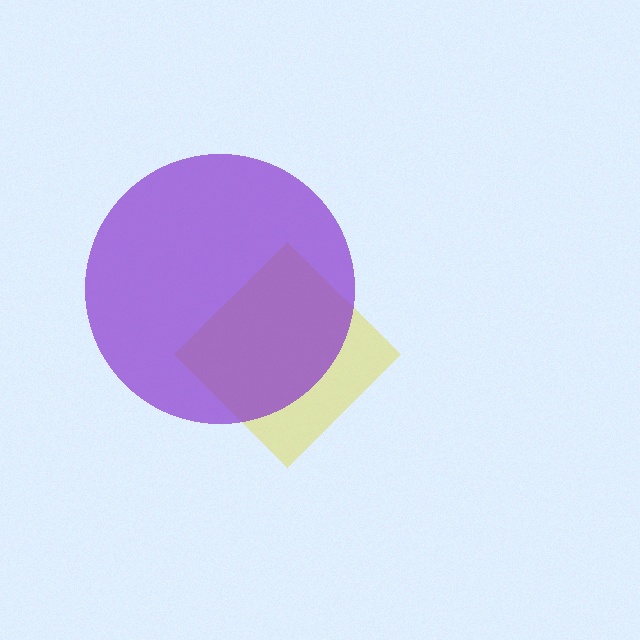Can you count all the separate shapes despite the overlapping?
Yes, there are 2 separate shapes.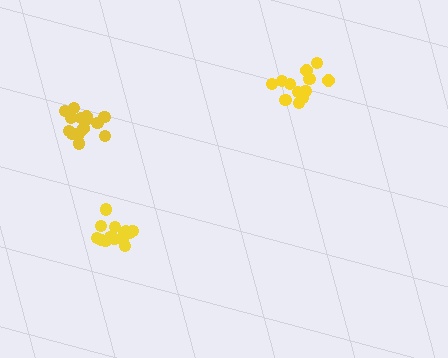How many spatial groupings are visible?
There are 3 spatial groupings.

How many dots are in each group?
Group 1: 14 dots, Group 2: 12 dots, Group 3: 14 dots (40 total).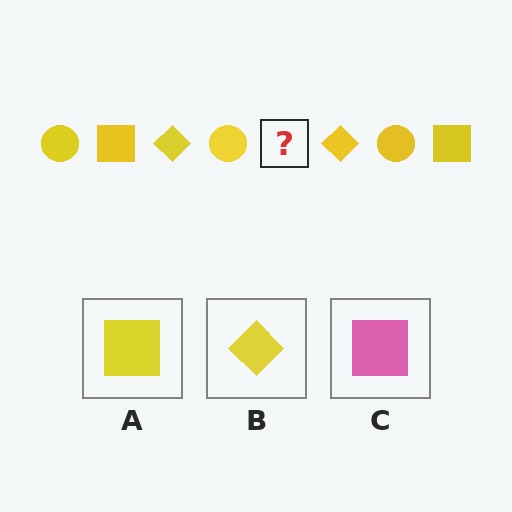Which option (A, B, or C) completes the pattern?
A.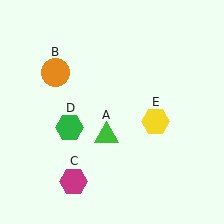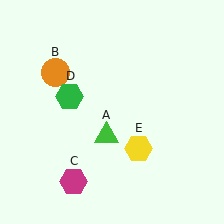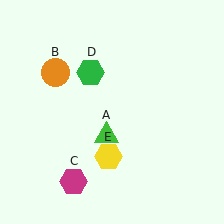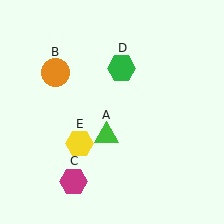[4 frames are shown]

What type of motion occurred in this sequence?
The green hexagon (object D), yellow hexagon (object E) rotated clockwise around the center of the scene.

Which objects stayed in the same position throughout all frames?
Green triangle (object A) and orange circle (object B) and magenta hexagon (object C) remained stationary.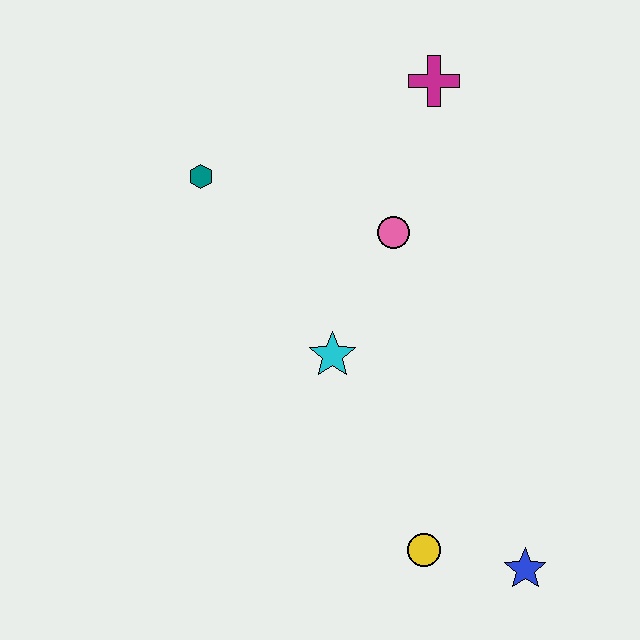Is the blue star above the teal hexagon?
No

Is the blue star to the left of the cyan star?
No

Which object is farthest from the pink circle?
The blue star is farthest from the pink circle.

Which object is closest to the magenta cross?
The pink circle is closest to the magenta cross.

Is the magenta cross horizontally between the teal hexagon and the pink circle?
No